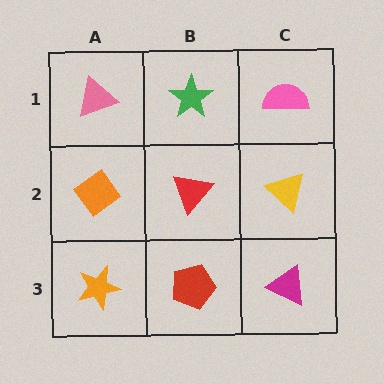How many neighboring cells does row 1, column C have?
2.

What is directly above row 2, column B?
A green star.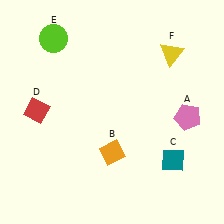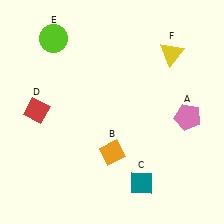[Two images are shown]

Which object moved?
The teal diamond (C) moved left.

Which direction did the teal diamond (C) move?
The teal diamond (C) moved left.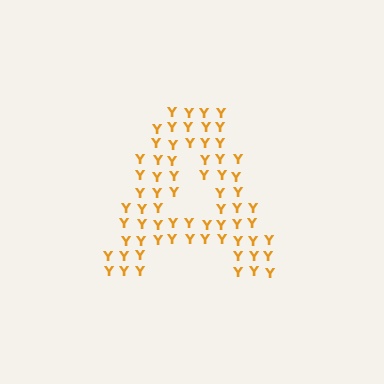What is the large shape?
The large shape is the letter A.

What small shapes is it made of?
It is made of small letter Y's.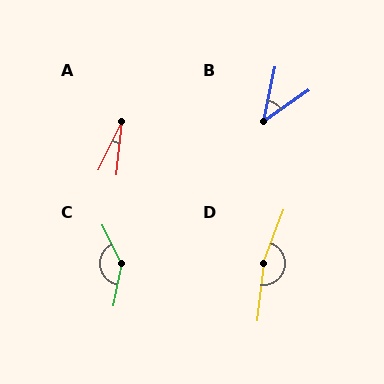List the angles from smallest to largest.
A (20°), B (44°), C (142°), D (166°).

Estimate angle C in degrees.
Approximately 142 degrees.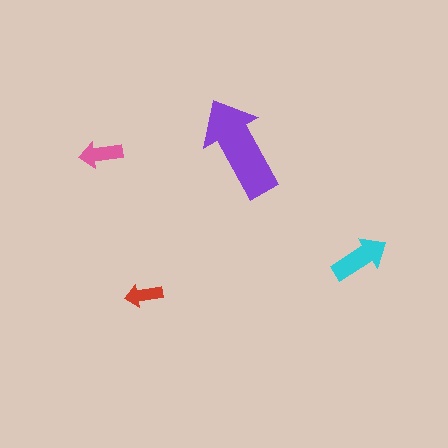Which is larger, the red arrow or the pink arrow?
The pink one.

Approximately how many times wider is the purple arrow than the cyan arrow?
About 2 times wider.